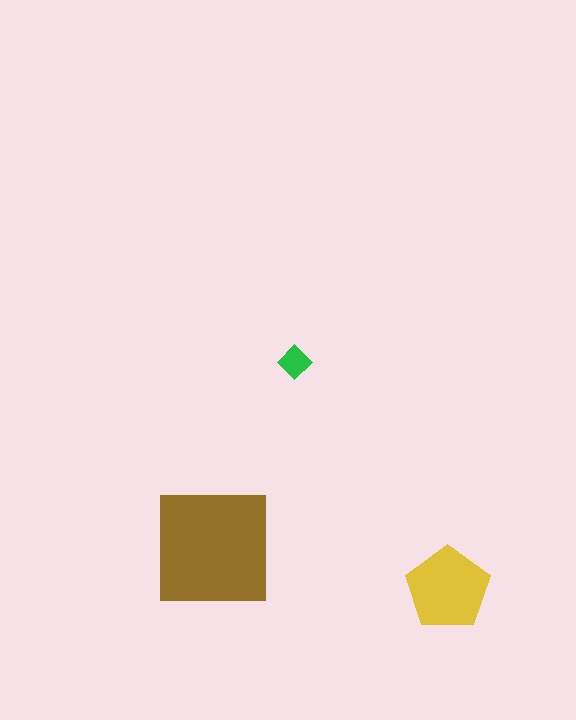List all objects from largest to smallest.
The brown square, the yellow pentagon, the green diamond.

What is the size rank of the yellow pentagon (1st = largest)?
2nd.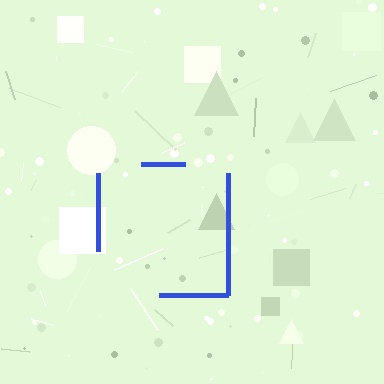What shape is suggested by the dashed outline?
The dashed outline suggests a square.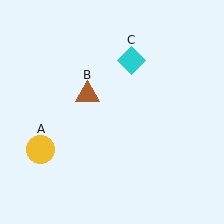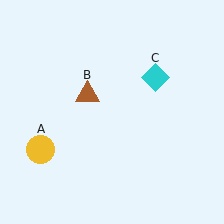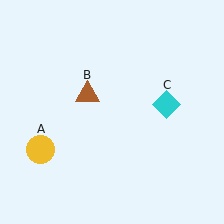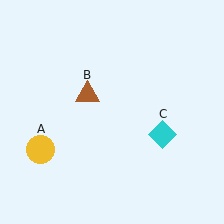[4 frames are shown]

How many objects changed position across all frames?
1 object changed position: cyan diamond (object C).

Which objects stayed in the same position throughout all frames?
Yellow circle (object A) and brown triangle (object B) remained stationary.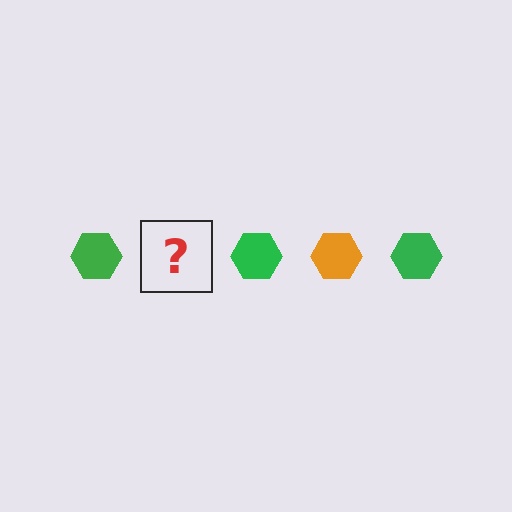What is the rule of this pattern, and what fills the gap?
The rule is that the pattern cycles through green, orange hexagons. The gap should be filled with an orange hexagon.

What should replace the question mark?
The question mark should be replaced with an orange hexagon.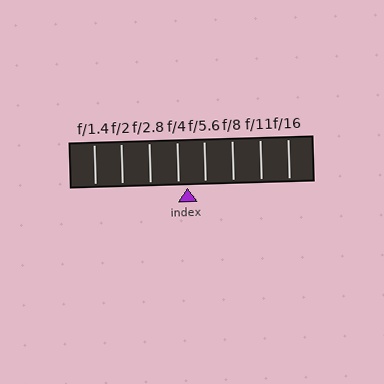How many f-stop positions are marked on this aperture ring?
There are 8 f-stop positions marked.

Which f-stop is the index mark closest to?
The index mark is closest to f/4.